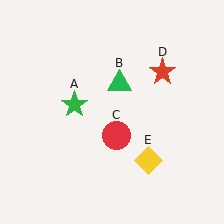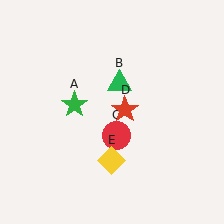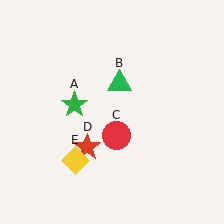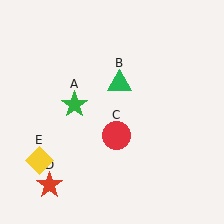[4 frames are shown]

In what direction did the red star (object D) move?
The red star (object D) moved down and to the left.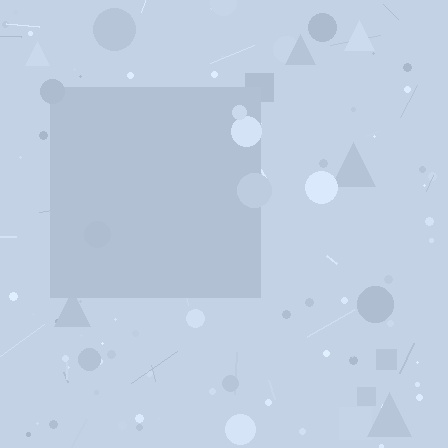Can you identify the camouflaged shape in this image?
The camouflaged shape is a square.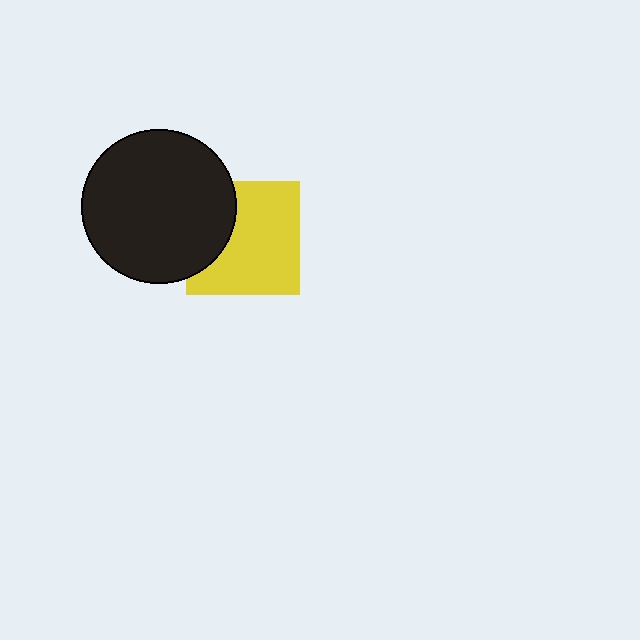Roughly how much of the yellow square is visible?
Most of it is visible (roughly 69%).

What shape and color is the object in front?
The object in front is a black circle.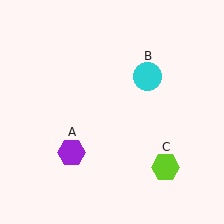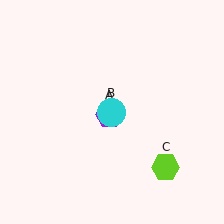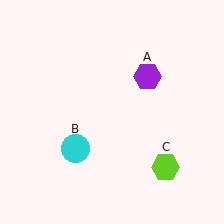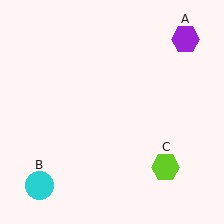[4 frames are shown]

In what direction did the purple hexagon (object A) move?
The purple hexagon (object A) moved up and to the right.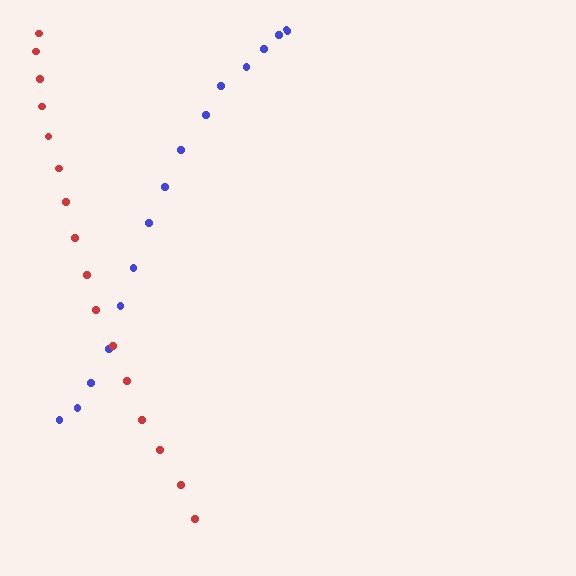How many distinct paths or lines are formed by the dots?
There are 2 distinct paths.